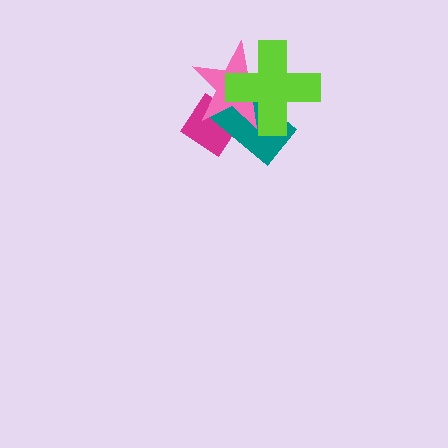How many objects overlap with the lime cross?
3 objects overlap with the lime cross.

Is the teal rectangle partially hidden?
Yes, it is partially covered by another shape.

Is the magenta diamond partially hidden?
Yes, it is partially covered by another shape.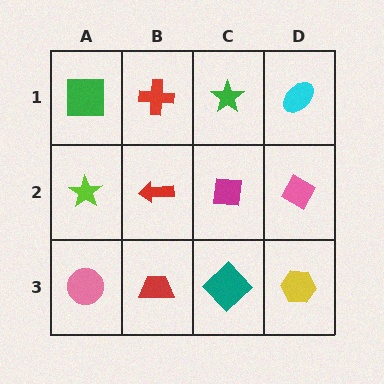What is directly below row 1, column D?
A pink diamond.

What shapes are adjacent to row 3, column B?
A red arrow (row 2, column B), a pink circle (row 3, column A), a teal diamond (row 3, column C).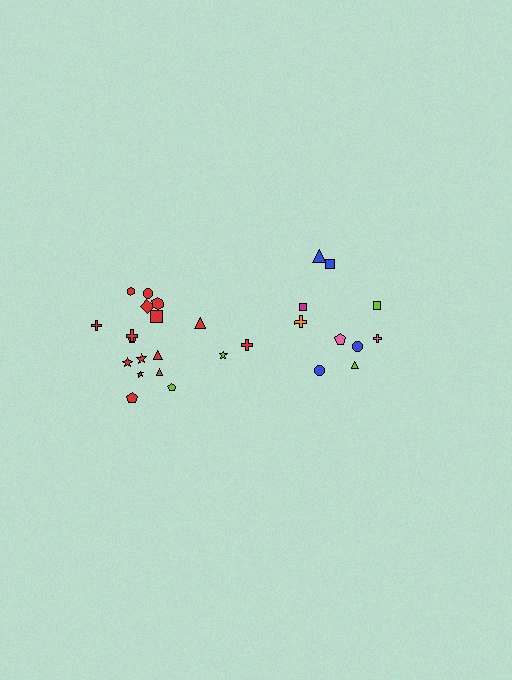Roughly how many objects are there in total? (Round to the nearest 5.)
Roughly 30 objects in total.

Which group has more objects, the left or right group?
The left group.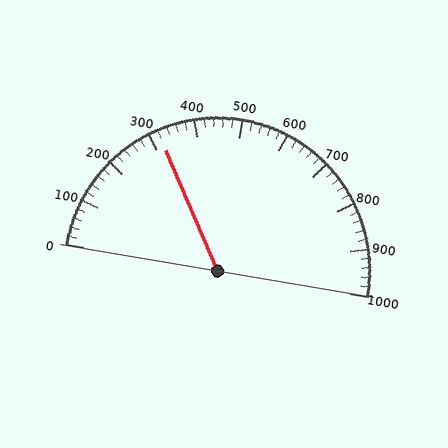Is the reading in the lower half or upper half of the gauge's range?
The reading is in the lower half of the range (0 to 1000).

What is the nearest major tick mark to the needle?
The nearest major tick mark is 300.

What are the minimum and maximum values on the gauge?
The gauge ranges from 0 to 1000.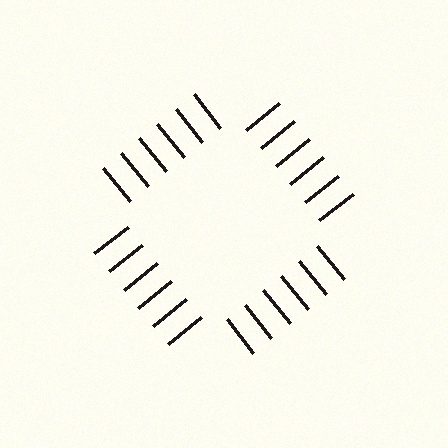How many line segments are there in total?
24 — 6 along each of the 4 edges.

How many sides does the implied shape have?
4 sides — the line-ends trace a square.